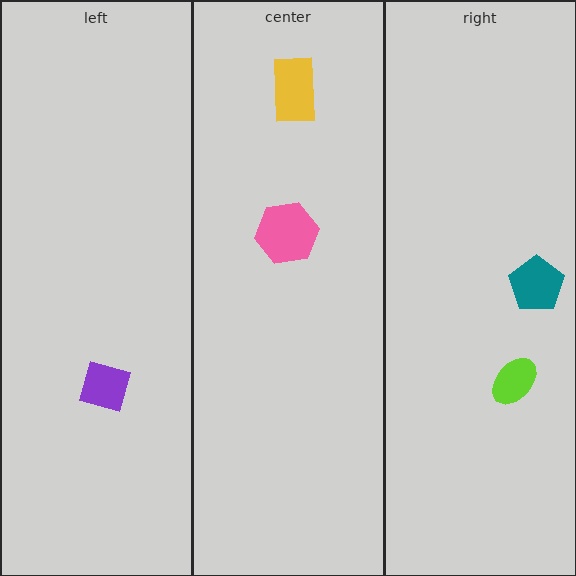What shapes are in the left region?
The purple square.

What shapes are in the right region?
The teal pentagon, the lime ellipse.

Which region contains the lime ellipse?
The right region.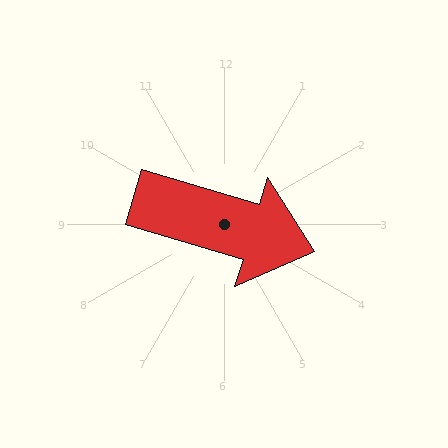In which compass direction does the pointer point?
East.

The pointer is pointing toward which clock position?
Roughly 4 o'clock.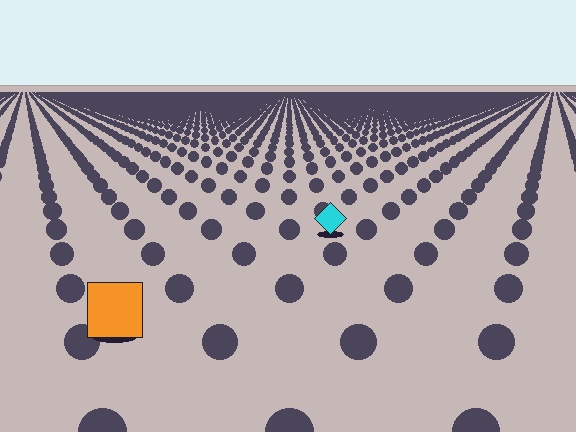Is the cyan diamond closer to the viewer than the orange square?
No. The orange square is closer — you can tell from the texture gradient: the ground texture is coarser near it.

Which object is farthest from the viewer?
The cyan diamond is farthest from the viewer. It appears smaller and the ground texture around it is denser.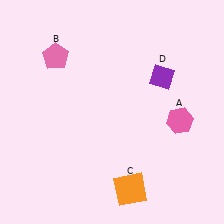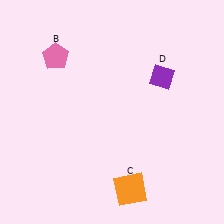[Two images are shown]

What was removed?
The pink hexagon (A) was removed in Image 2.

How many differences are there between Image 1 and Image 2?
There is 1 difference between the two images.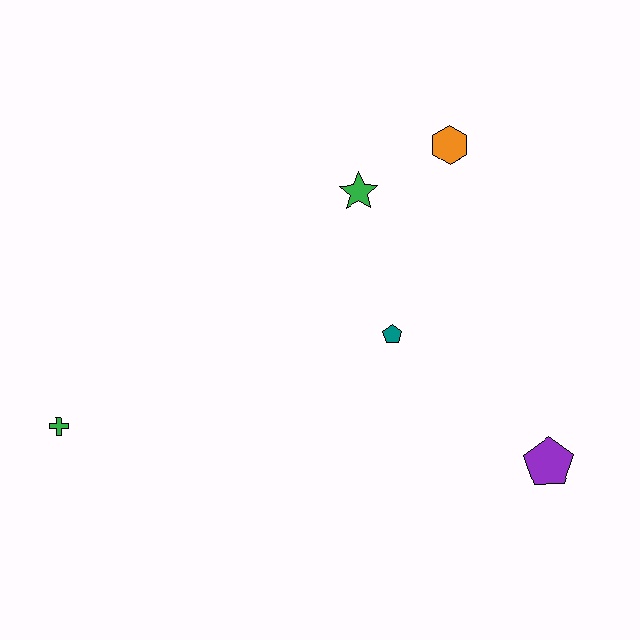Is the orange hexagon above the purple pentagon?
Yes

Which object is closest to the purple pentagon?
The teal pentagon is closest to the purple pentagon.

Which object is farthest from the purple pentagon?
The green cross is farthest from the purple pentagon.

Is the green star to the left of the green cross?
No